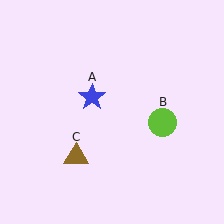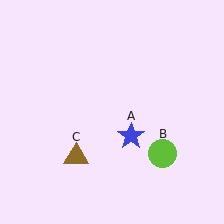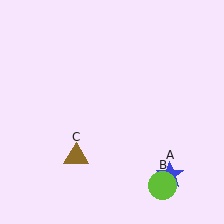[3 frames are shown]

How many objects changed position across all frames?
2 objects changed position: blue star (object A), lime circle (object B).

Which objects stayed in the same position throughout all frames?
Brown triangle (object C) remained stationary.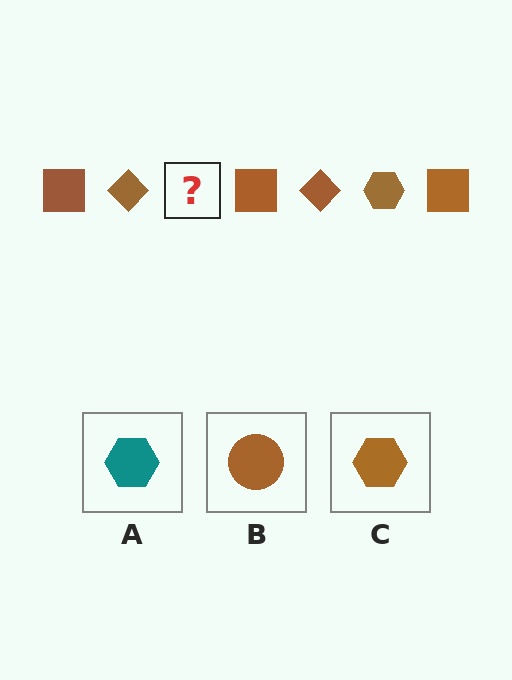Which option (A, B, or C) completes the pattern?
C.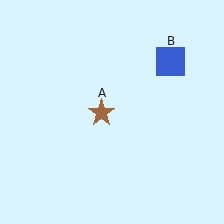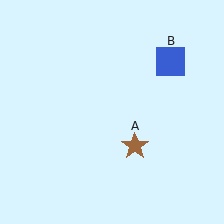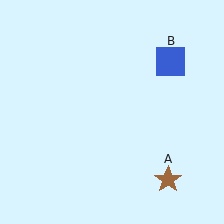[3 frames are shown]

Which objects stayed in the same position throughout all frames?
Blue square (object B) remained stationary.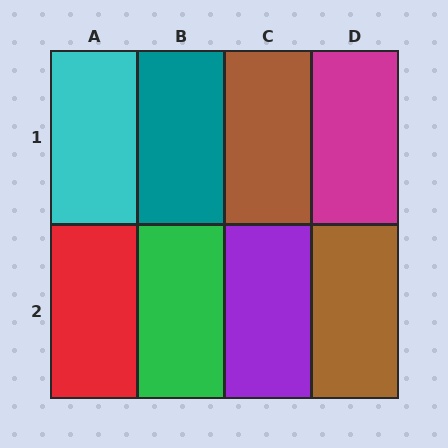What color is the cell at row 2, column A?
Red.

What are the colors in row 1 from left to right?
Cyan, teal, brown, magenta.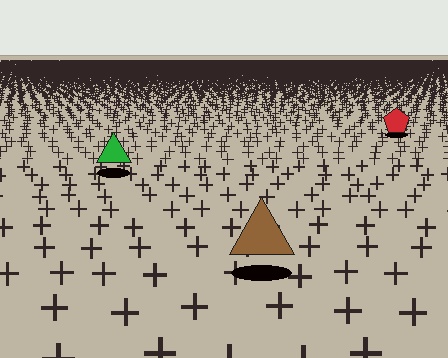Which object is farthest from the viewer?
The red pentagon is farthest from the viewer. It appears smaller and the ground texture around it is denser.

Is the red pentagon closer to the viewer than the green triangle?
No. The green triangle is closer — you can tell from the texture gradient: the ground texture is coarser near it.